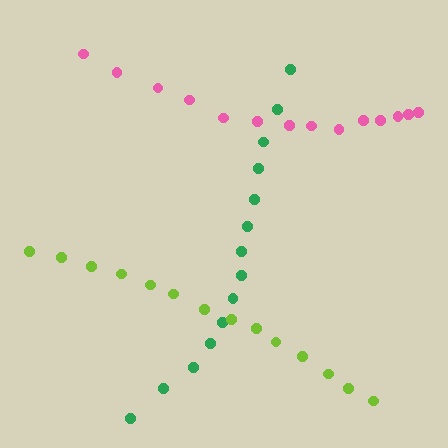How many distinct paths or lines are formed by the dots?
There are 3 distinct paths.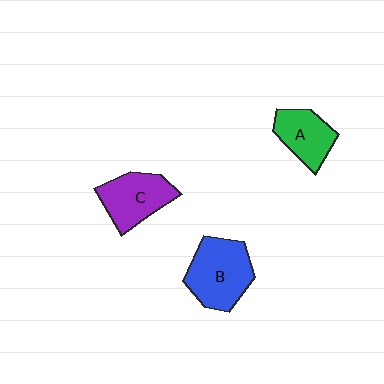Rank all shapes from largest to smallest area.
From largest to smallest: B (blue), C (purple), A (green).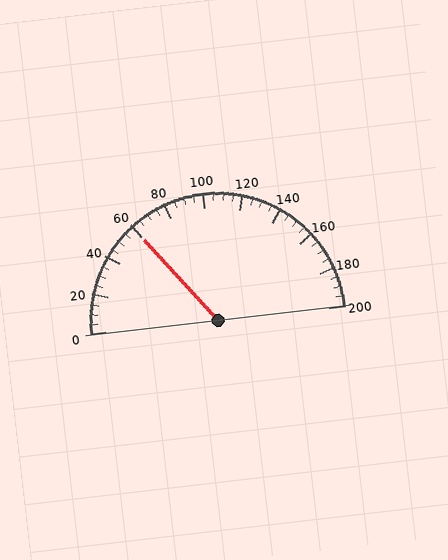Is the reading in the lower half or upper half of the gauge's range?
The reading is in the lower half of the range (0 to 200).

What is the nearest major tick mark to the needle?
The nearest major tick mark is 60.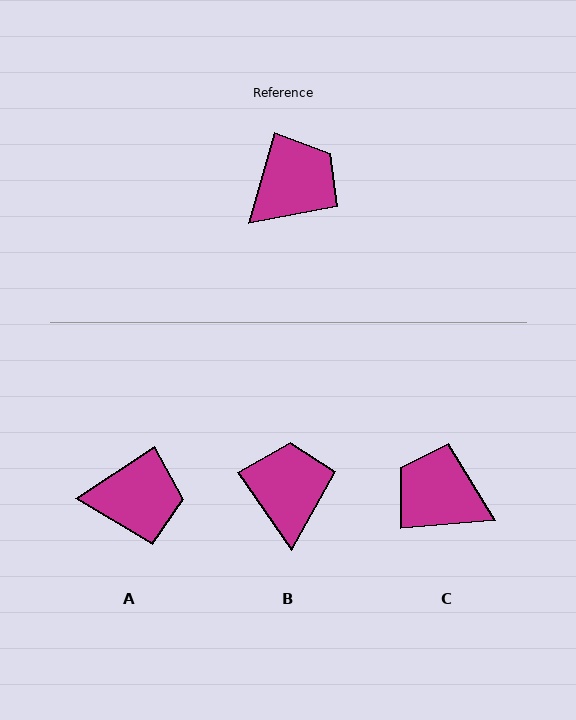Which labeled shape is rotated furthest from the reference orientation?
C, about 110 degrees away.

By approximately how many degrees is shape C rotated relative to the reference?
Approximately 110 degrees counter-clockwise.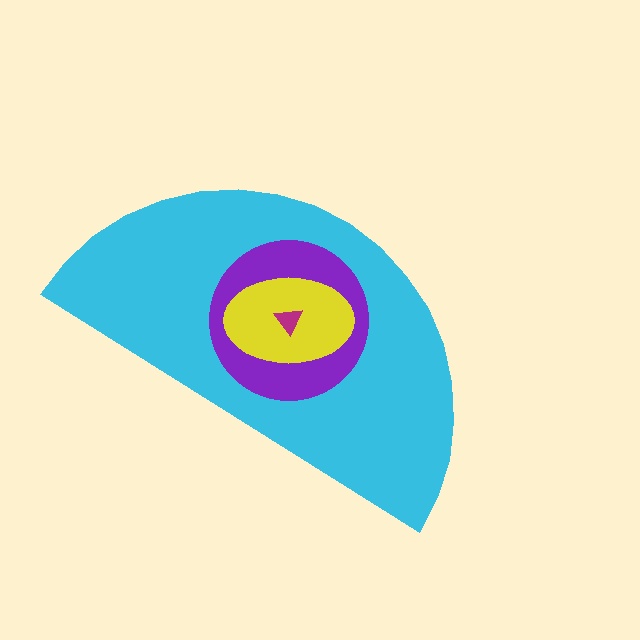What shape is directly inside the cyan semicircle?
The purple circle.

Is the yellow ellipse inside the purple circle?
Yes.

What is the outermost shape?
The cyan semicircle.